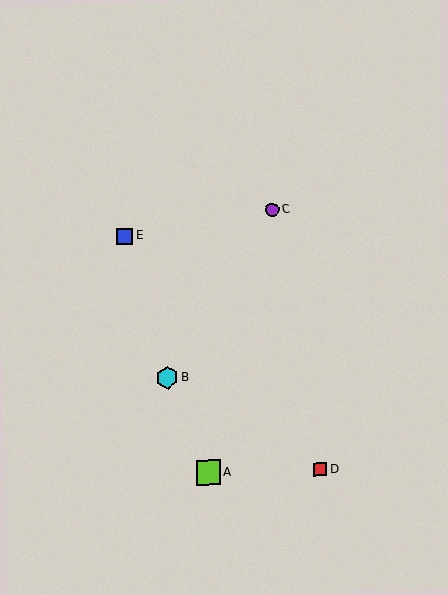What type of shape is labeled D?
Shape D is a red square.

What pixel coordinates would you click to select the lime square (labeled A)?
Click at (208, 473) to select the lime square A.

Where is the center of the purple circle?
The center of the purple circle is at (272, 209).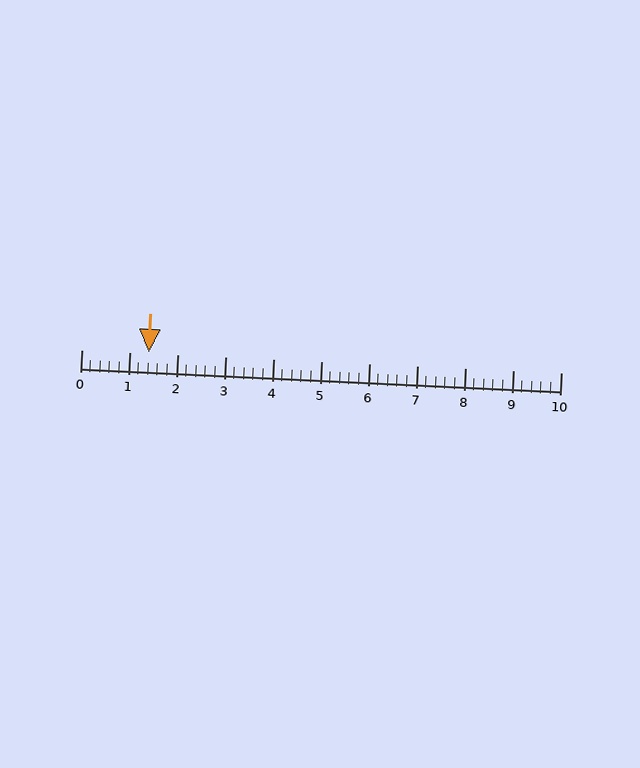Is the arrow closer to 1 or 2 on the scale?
The arrow is closer to 1.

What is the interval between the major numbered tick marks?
The major tick marks are spaced 1 units apart.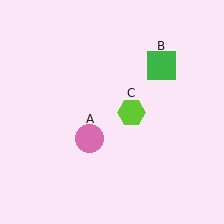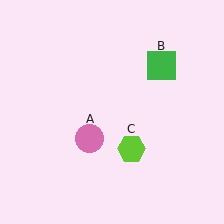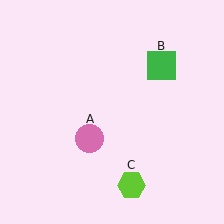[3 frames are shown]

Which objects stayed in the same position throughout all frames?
Pink circle (object A) and green square (object B) remained stationary.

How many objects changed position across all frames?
1 object changed position: lime hexagon (object C).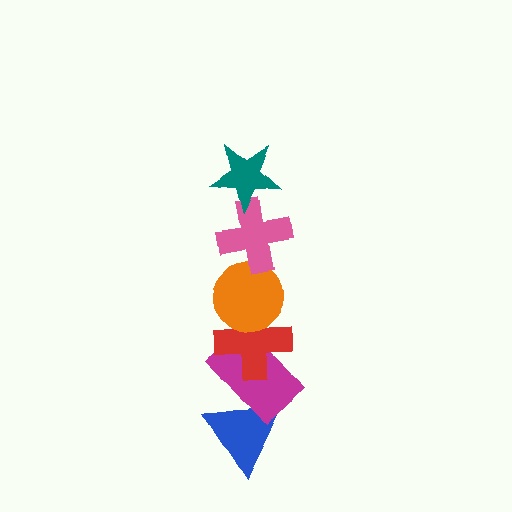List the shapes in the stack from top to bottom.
From top to bottom: the teal star, the pink cross, the orange circle, the red cross, the magenta rectangle, the blue triangle.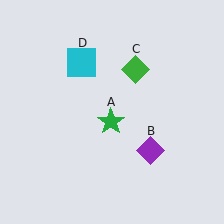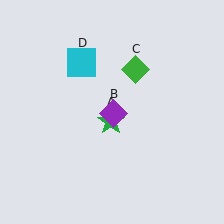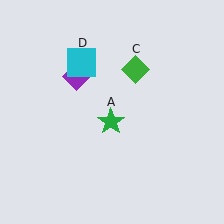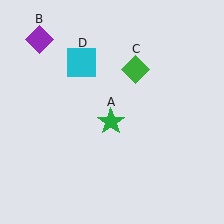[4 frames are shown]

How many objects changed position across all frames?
1 object changed position: purple diamond (object B).